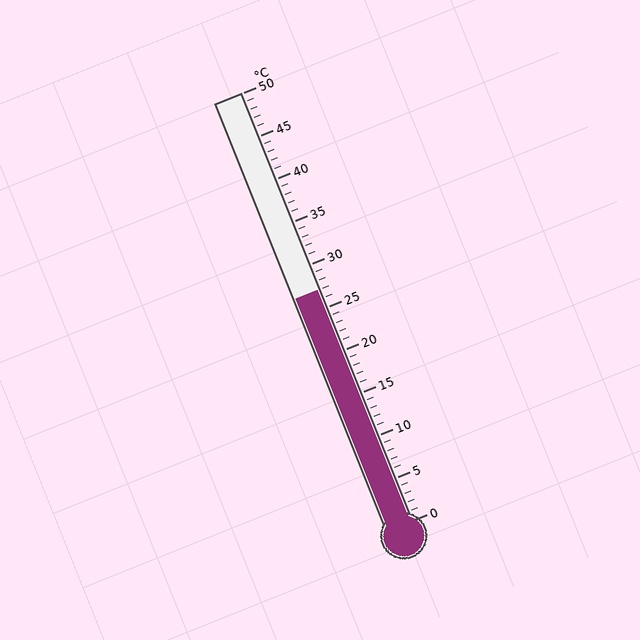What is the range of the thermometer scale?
The thermometer scale ranges from 0°C to 50°C.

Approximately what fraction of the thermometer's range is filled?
The thermometer is filled to approximately 55% of its range.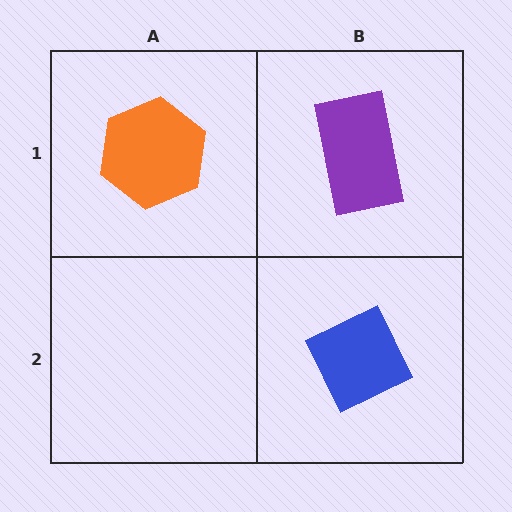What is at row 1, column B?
A purple rectangle.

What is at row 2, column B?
A blue diamond.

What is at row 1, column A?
An orange hexagon.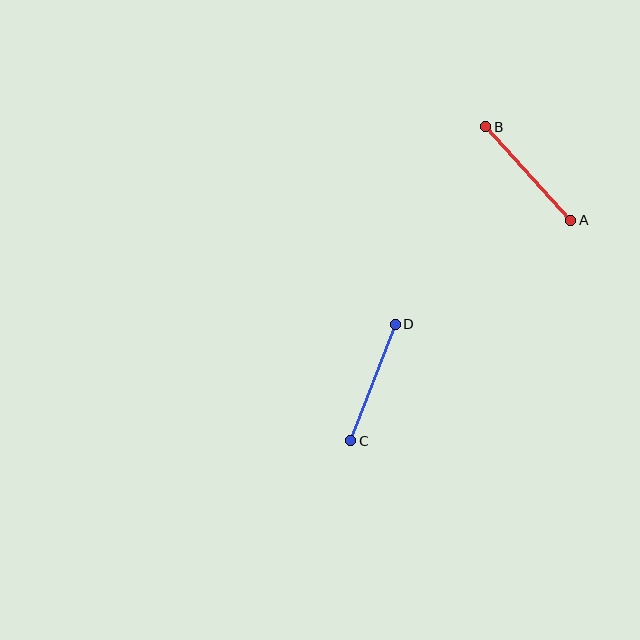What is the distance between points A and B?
The distance is approximately 126 pixels.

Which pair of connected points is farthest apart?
Points A and B are farthest apart.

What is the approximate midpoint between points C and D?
The midpoint is at approximately (373, 383) pixels.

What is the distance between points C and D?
The distance is approximately 125 pixels.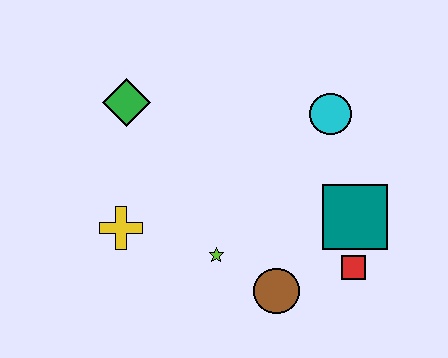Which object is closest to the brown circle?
The lime star is closest to the brown circle.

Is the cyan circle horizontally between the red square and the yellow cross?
Yes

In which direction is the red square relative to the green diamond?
The red square is to the right of the green diamond.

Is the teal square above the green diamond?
No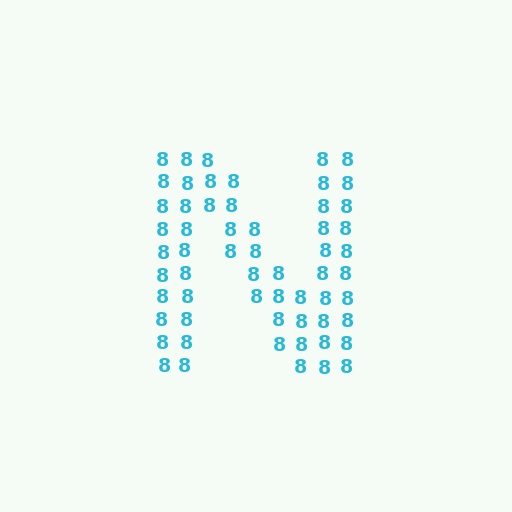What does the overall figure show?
The overall figure shows the letter N.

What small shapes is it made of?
It is made of small digit 8's.